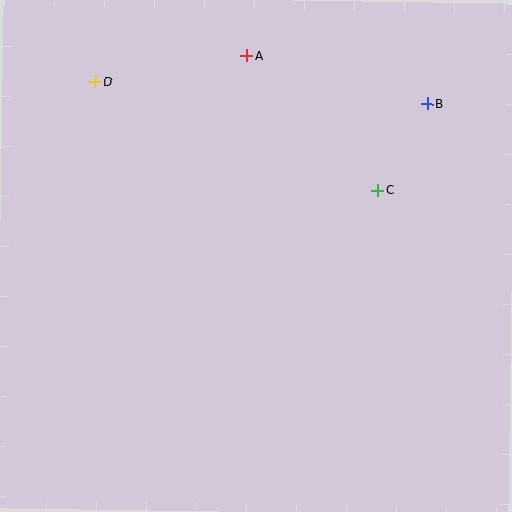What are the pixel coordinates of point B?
Point B is at (427, 104).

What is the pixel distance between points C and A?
The distance between C and A is 188 pixels.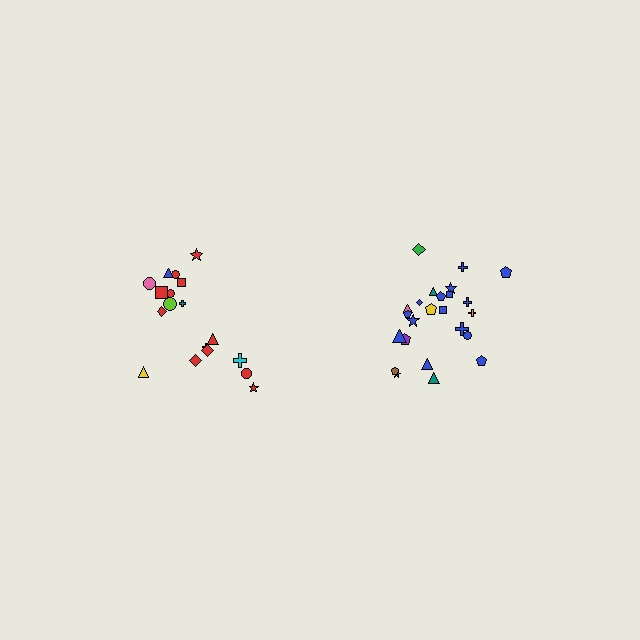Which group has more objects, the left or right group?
The right group.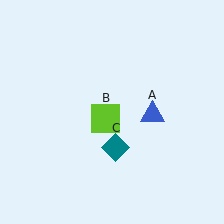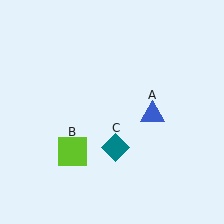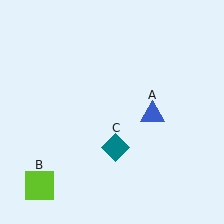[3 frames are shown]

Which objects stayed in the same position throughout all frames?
Blue triangle (object A) and teal diamond (object C) remained stationary.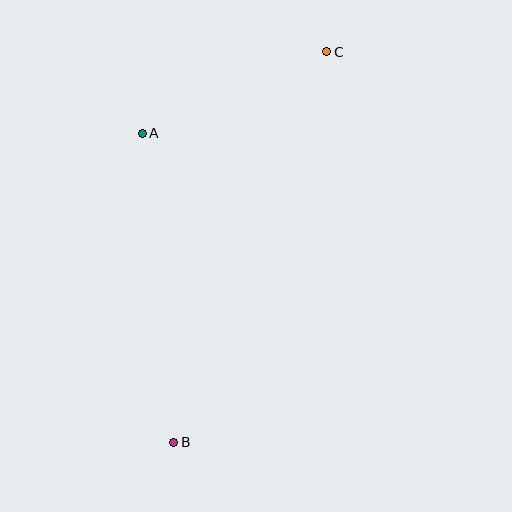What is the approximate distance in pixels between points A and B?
The distance between A and B is approximately 311 pixels.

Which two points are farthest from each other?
Points B and C are farthest from each other.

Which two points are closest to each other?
Points A and C are closest to each other.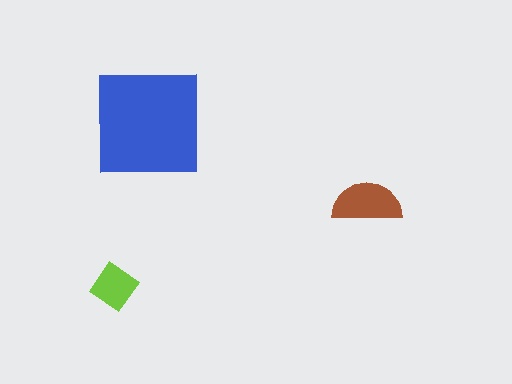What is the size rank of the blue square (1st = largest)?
1st.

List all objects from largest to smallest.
The blue square, the brown semicircle, the lime diamond.